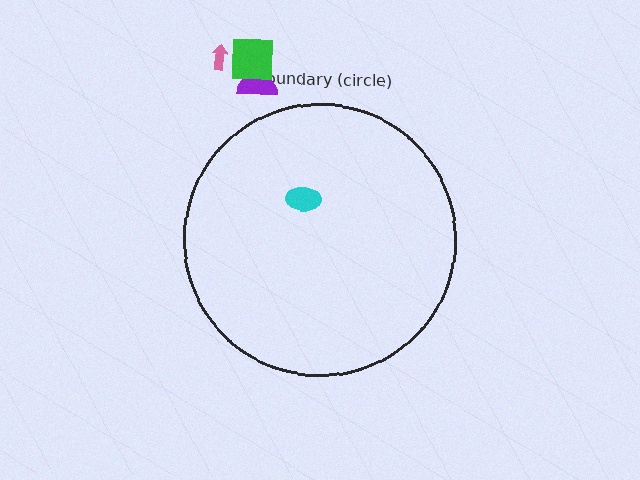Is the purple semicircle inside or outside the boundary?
Outside.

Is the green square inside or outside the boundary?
Outside.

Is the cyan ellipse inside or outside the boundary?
Inside.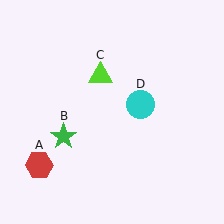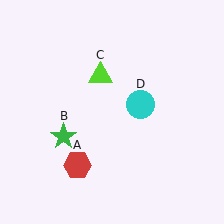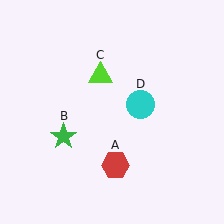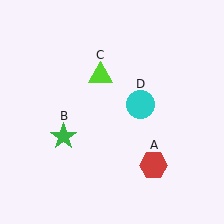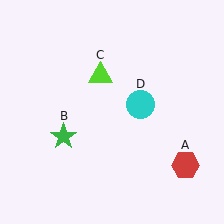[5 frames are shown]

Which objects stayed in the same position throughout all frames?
Green star (object B) and lime triangle (object C) and cyan circle (object D) remained stationary.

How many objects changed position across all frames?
1 object changed position: red hexagon (object A).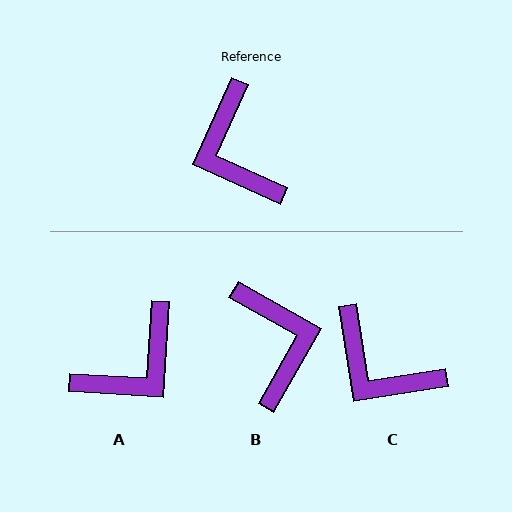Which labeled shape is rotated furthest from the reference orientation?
B, about 175 degrees away.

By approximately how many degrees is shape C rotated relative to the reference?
Approximately 33 degrees counter-clockwise.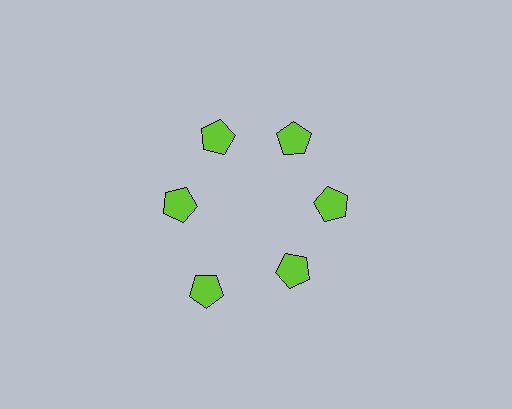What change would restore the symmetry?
The symmetry would be restored by moving it inward, back onto the ring so that all 6 pentagons sit at equal angles and equal distance from the center.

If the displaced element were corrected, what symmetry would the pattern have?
It would have 6-fold rotational symmetry — the pattern would map onto itself every 60 degrees.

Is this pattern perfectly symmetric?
No. The 6 lime pentagons are arranged in a ring, but one element near the 7 o'clock position is pushed outward from the center, breaking the 6-fold rotational symmetry.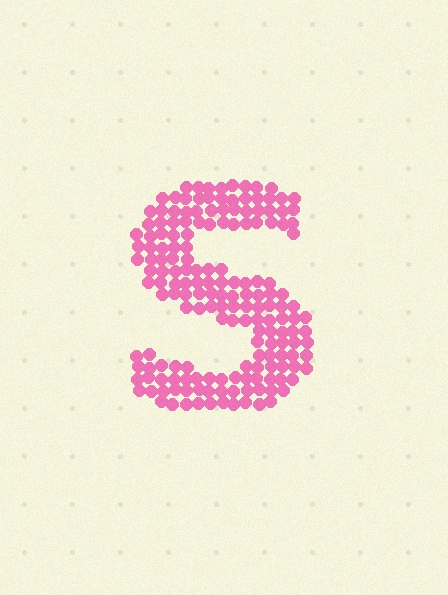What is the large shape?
The large shape is the letter S.